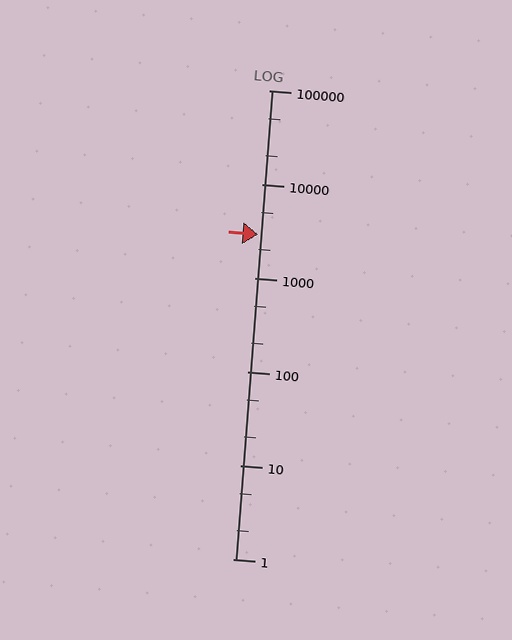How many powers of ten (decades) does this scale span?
The scale spans 5 decades, from 1 to 100000.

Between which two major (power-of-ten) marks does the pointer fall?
The pointer is between 1000 and 10000.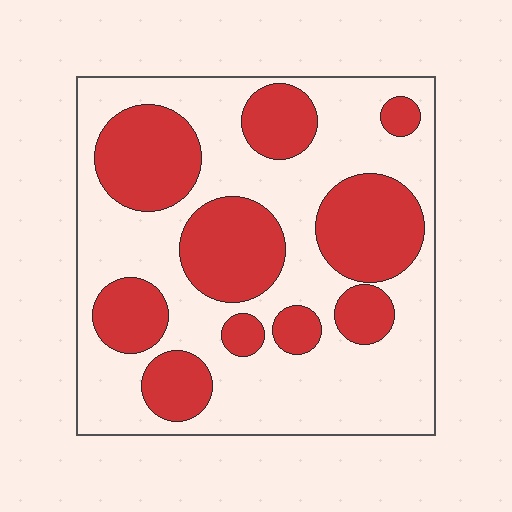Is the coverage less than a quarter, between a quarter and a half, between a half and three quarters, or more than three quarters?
Between a quarter and a half.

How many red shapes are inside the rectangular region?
10.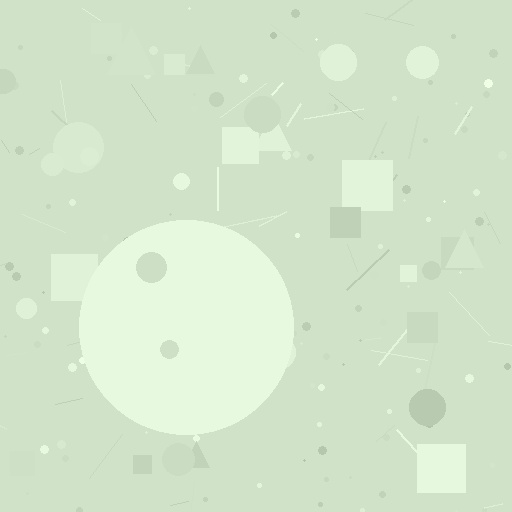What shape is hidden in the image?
A circle is hidden in the image.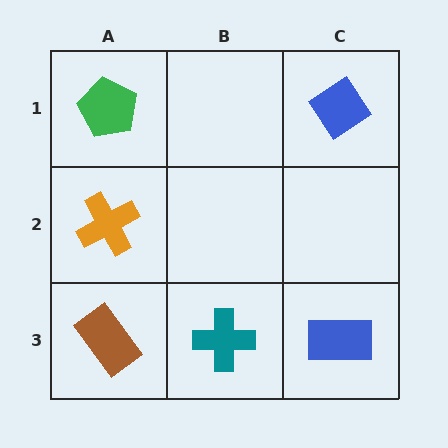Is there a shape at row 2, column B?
No, that cell is empty.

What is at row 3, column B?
A teal cross.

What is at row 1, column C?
A blue diamond.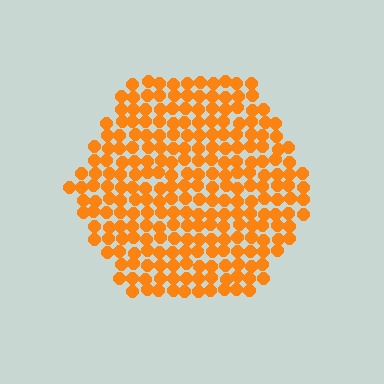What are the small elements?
The small elements are circles.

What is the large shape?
The large shape is a hexagon.